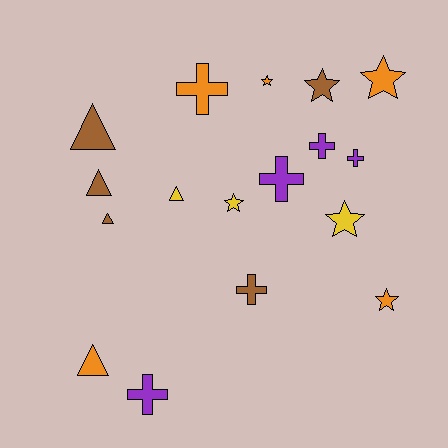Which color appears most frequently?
Orange, with 5 objects.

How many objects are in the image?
There are 17 objects.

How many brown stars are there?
There is 1 brown star.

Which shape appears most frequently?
Star, with 6 objects.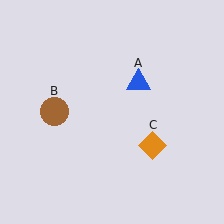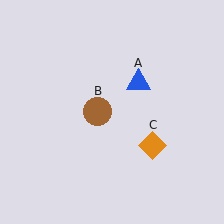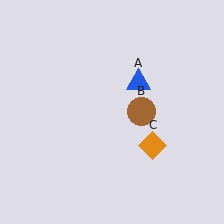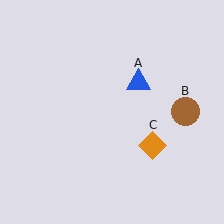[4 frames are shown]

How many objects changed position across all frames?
1 object changed position: brown circle (object B).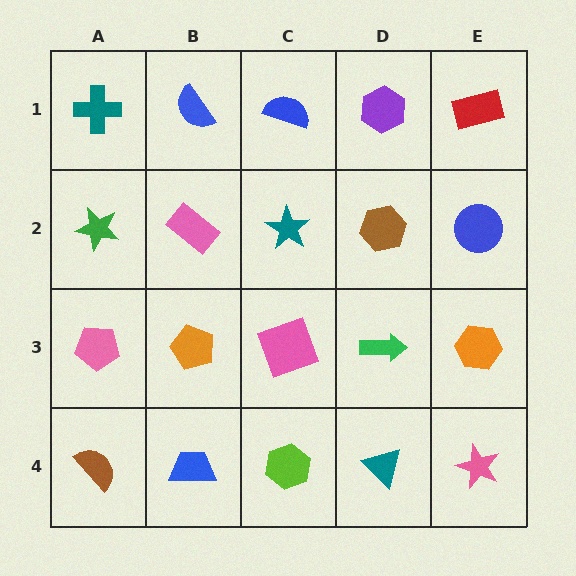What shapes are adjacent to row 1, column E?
A blue circle (row 2, column E), a purple hexagon (row 1, column D).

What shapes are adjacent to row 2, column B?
A blue semicircle (row 1, column B), an orange pentagon (row 3, column B), a green star (row 2, column A), a teal star (row 2, column C).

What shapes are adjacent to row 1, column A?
A green star (row 2, column A), a blue semicircle (row 1, column B).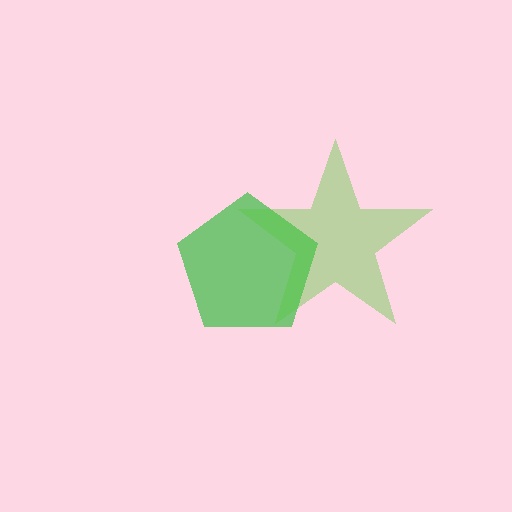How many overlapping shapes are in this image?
There are 2 overlapping shapes in the image.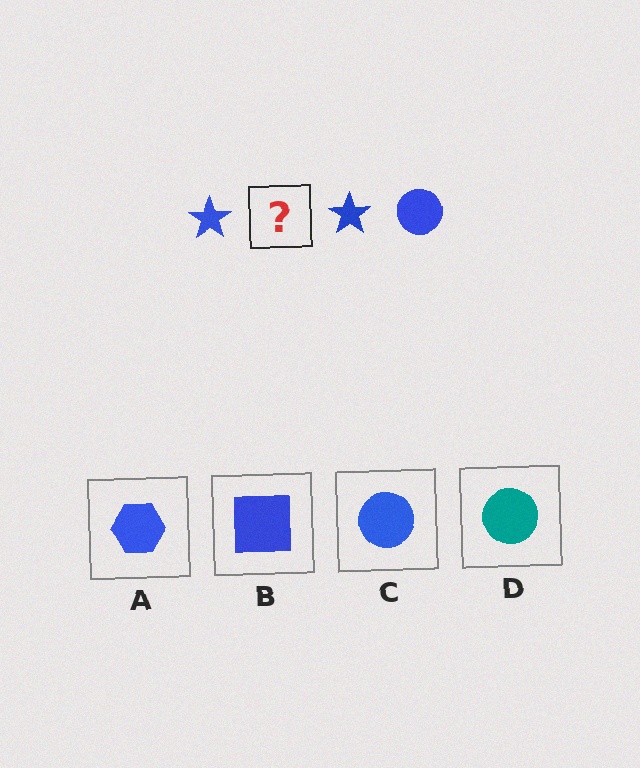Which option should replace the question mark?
Option C.